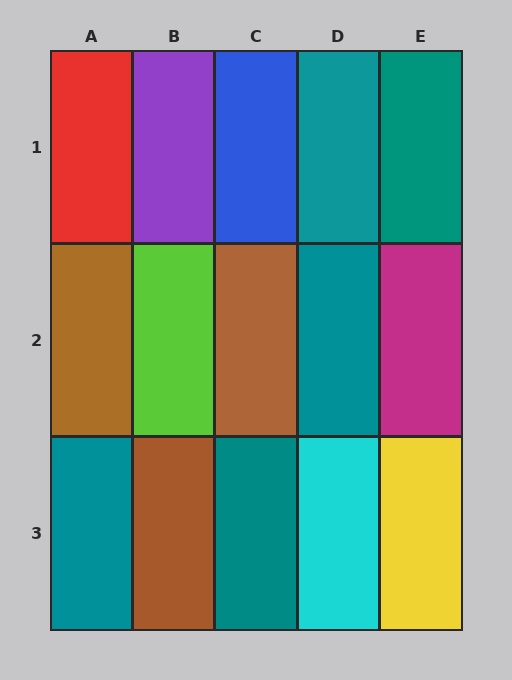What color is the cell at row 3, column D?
Cyan.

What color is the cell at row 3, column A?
Teal.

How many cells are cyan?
1 cell is cyan.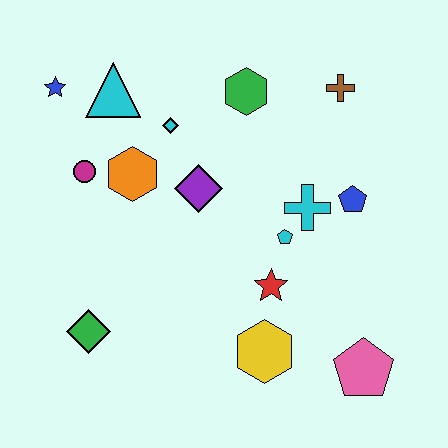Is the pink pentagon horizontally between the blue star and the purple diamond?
No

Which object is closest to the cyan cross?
The cyan pentagon is closest to the cyan cross.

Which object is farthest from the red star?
The blue star is farthest from the red star.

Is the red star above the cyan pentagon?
No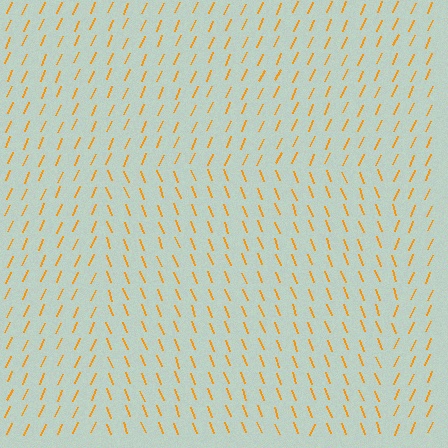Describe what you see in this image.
The image is filled with small orange line segments. A rectangle region in the image has lines oriented differently from the surrounding lines, creating a visible texture boundary.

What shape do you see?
I see a rectangle.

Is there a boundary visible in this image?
Yes, there is a texture boundary formed by a change in line orientation.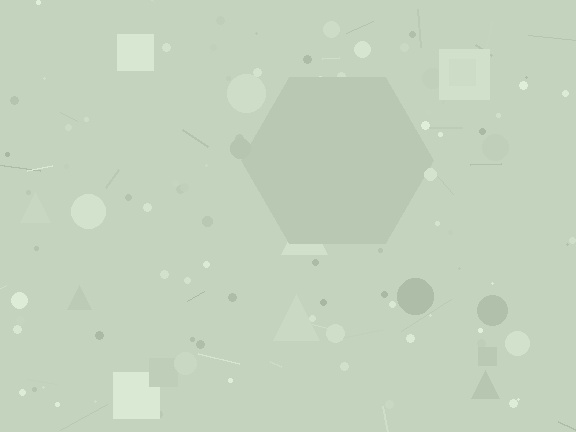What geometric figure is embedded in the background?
A hexagon is embedded in the background.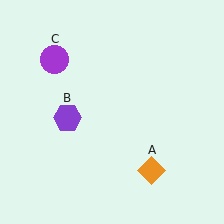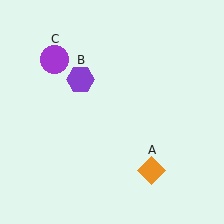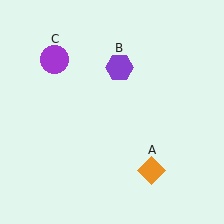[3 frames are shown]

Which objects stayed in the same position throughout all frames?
Orange diamond (object A) and purple circle (object C) remained stationary.